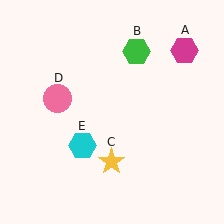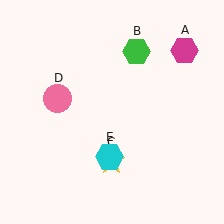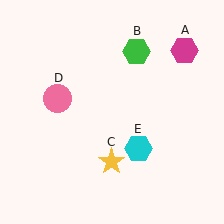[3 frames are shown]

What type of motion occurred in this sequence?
The cyan hexagon (object E) rotated counterclockwise around the center of the scene.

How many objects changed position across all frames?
1 object changed position: cyan hexagon (object E).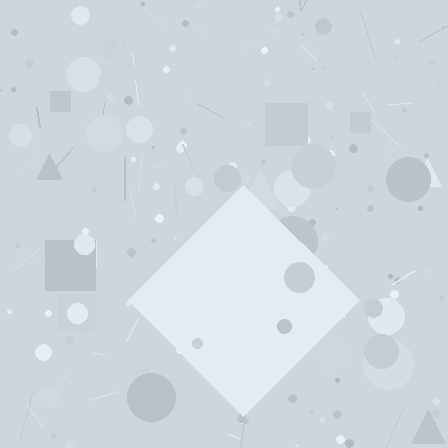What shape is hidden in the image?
A diamond is hidden in the image.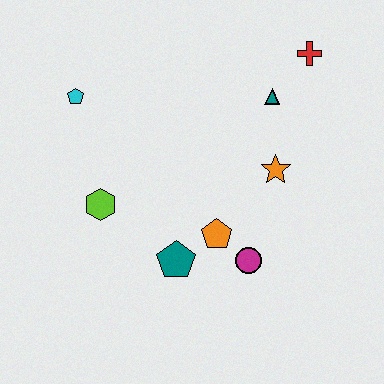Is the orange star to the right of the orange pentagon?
Yes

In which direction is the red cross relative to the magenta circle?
The red cross is above the magenta circle.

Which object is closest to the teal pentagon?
The orange pentagon is closest to the teal pentagon.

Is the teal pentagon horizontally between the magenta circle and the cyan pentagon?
Yes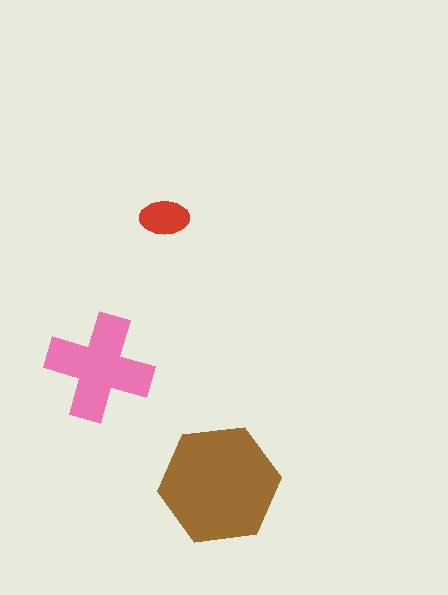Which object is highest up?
The red ellipse is topmost.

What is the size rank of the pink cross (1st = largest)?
2nd.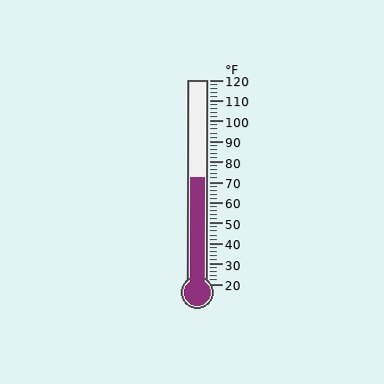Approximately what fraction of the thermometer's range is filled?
The thermometer is filled to approximately 50% of its range.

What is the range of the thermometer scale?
The thermometer scale ranges from 20°F to 120°F.